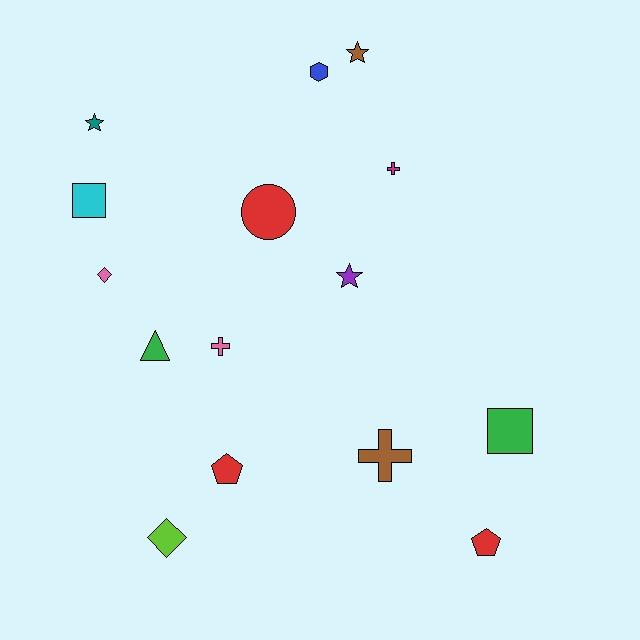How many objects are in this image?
There are 15 objects.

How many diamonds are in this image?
There are 2 diamonds.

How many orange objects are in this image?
There are no orange objects.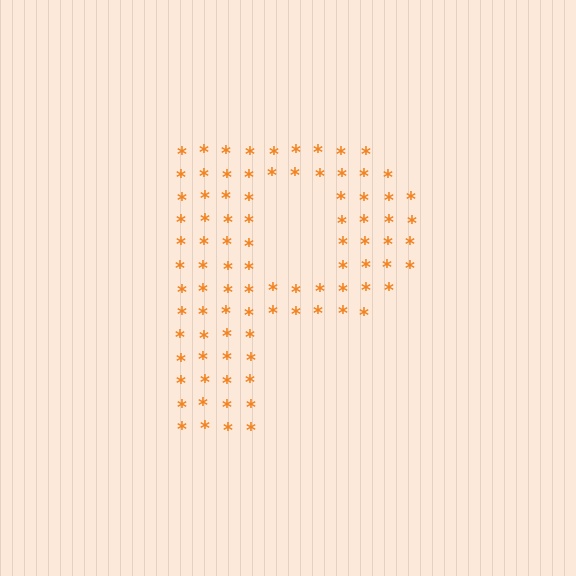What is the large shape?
The large shape is the letter P.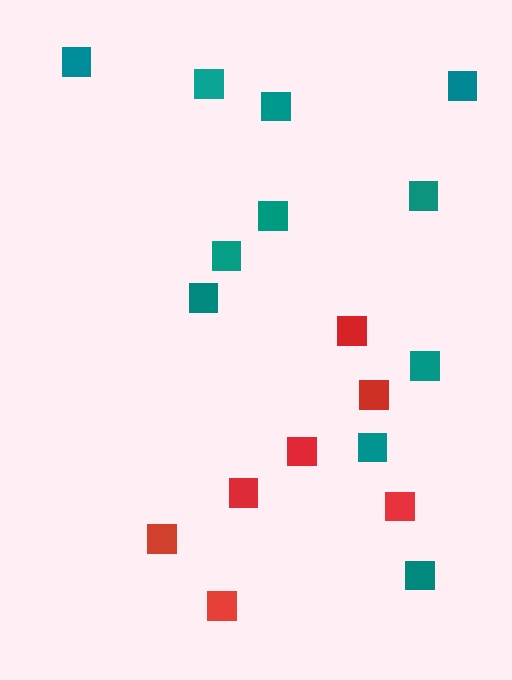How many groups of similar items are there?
There are 2 groups: one group of teal squares (11) and one group of red squares (7).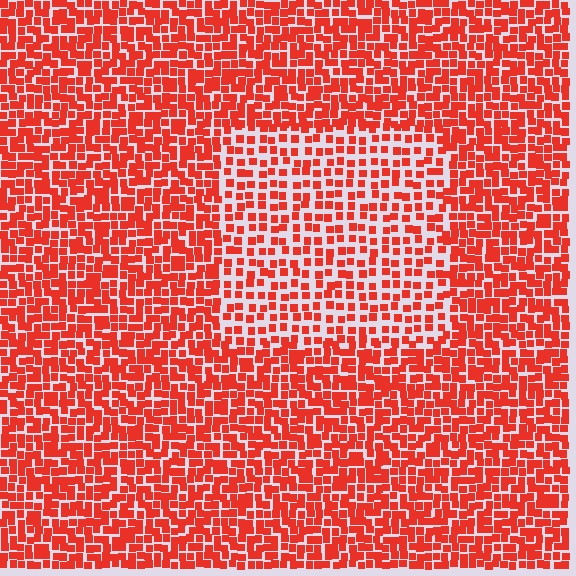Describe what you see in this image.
The image contains small red elements arranged at two different densities. A rectangle-shaped region is visible where the elements are less densely packed than the surrounding area.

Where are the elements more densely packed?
The elements are more densely packed outside the rectangle boundary.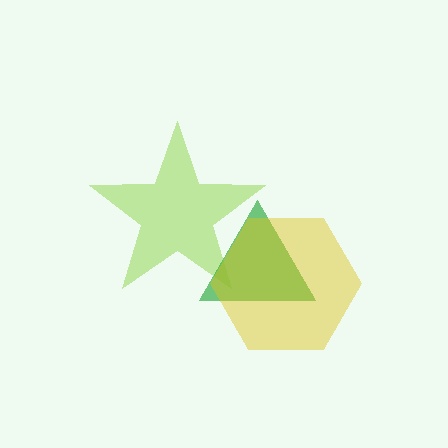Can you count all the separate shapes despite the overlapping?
Yes, there are 3 separate shapes.